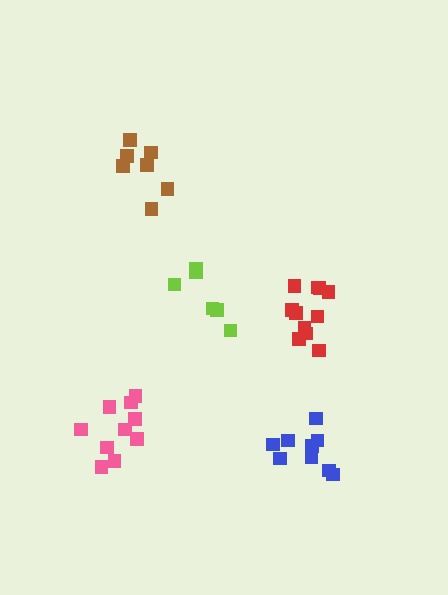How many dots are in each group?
Group 1: 7 dots, Group 2: 6 dots, Group 3: 10 dots, Group 4: 9 dots, Group 5: 11 dots (43 total).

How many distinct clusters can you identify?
There are 5 distinct clusters.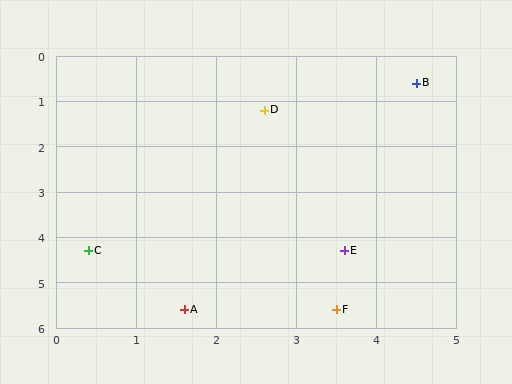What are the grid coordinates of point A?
Point A is at approximately (1.6, 5.6).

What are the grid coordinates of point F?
Point F is at approximately (3.5, 5.6).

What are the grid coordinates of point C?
Point C is at approximately (0.4, 4.3).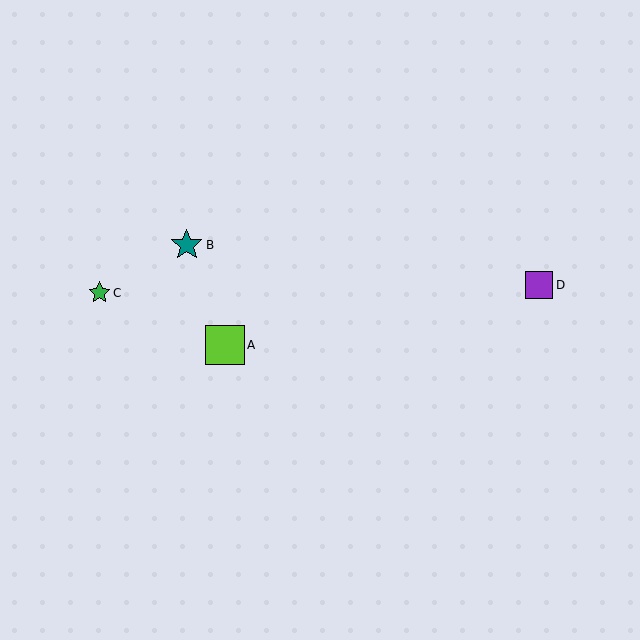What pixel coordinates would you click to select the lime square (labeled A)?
Click at (225, 345) to select the lime square A.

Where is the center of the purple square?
The center of the purple square is at (539, 285).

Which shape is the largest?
The lime square (labeled A) is the largest.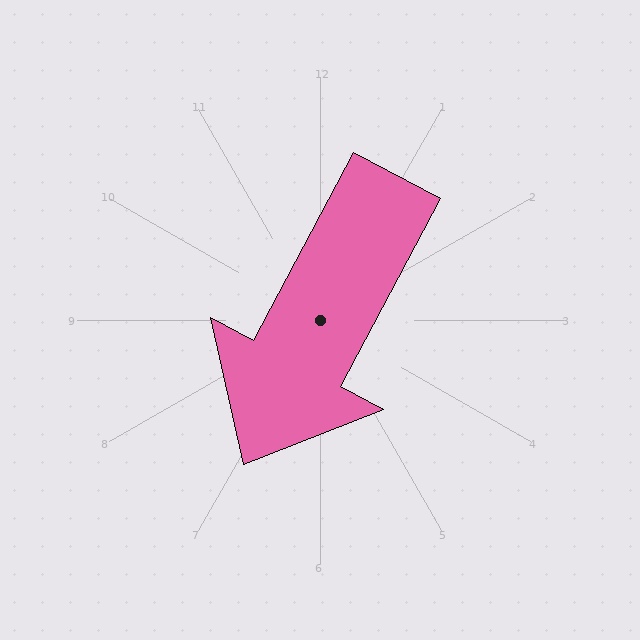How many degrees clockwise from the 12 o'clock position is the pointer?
Approximately 208 degrees.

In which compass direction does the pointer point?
Southwest.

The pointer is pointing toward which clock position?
Roughly 7 o'clock.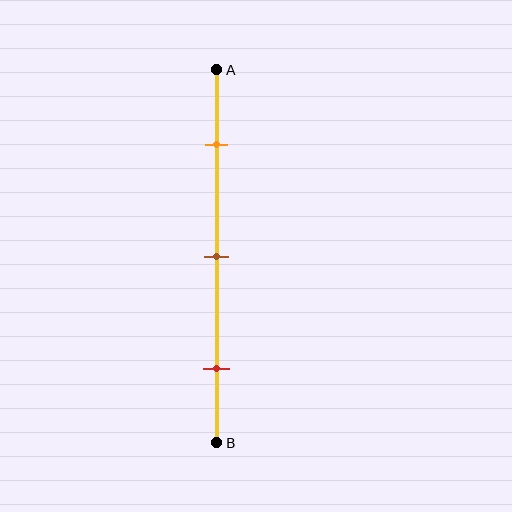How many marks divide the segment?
There are 3 marks dividing the segment.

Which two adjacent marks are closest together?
The orange and brown marks are the closest adjacent pair.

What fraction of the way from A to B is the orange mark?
The orange mark is approximately 20% (0.2) of the way from A to B.